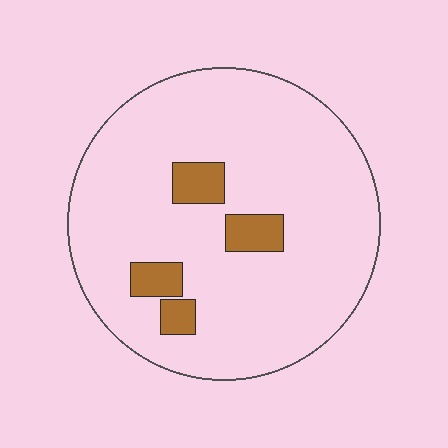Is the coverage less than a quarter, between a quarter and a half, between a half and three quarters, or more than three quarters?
Less than a quarter.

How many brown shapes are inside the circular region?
4.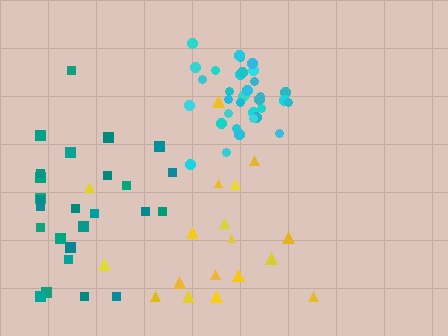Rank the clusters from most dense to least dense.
cyan, teal, yellow.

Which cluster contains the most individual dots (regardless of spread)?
Cyan (33).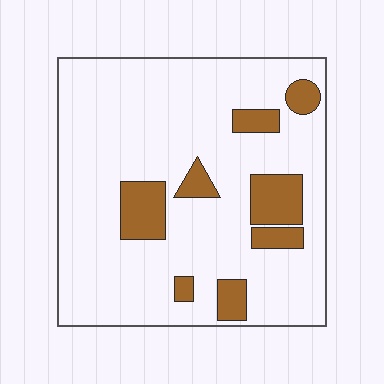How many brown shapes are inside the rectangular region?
8.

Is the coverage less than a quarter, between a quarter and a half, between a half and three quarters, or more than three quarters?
Less than a quarter.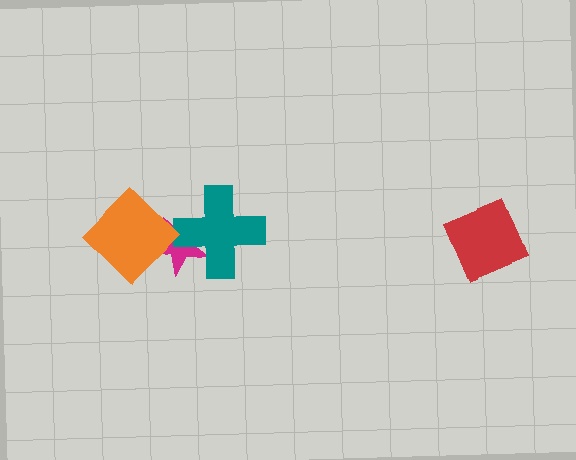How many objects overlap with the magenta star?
2 objects overlap with the magenta star.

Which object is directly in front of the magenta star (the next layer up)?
The teal cross is directly in front of the magenta star.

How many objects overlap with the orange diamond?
1 object overlaps with the orange diamond.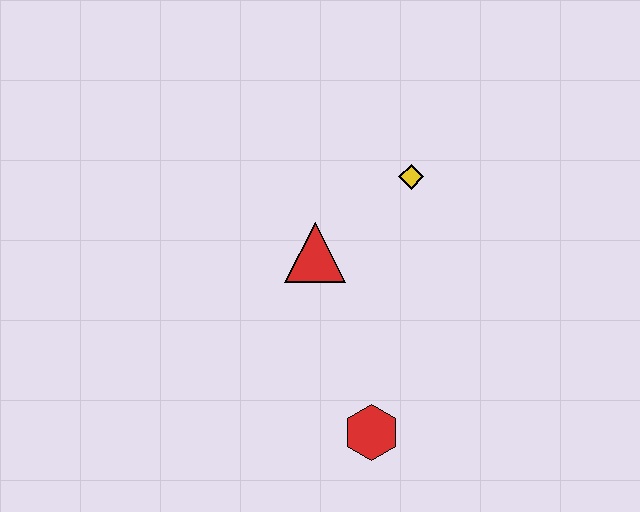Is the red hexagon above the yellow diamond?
No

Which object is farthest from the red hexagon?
The yellow diamond is farthest from the red hexagon.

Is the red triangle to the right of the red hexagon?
No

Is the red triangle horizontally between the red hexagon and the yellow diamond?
No